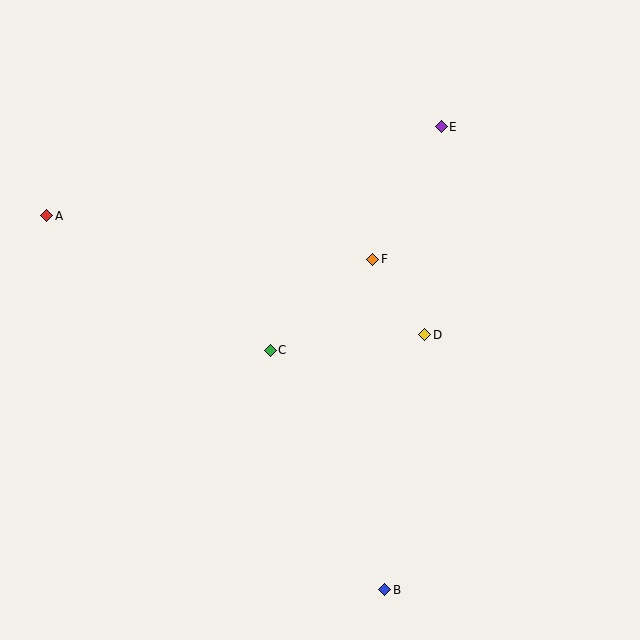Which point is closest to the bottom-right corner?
Point B is closest to the bottom-right corner.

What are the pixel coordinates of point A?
Point A is at (47, 216).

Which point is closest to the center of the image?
Point C at (270, 350) is closest to the center.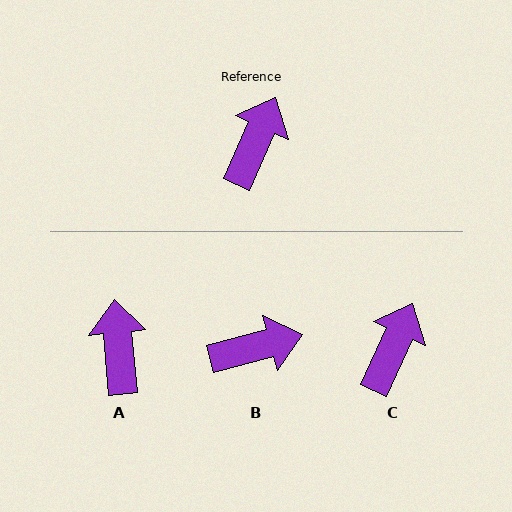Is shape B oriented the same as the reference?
No, it is off by about 51 degrees.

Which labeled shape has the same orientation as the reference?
C.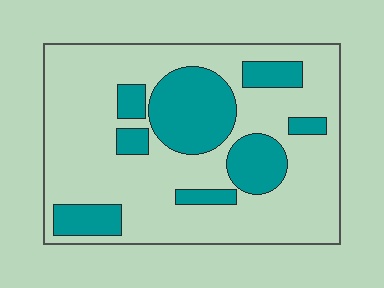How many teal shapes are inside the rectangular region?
8.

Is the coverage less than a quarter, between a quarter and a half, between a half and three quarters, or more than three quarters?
Between a quarter and a half.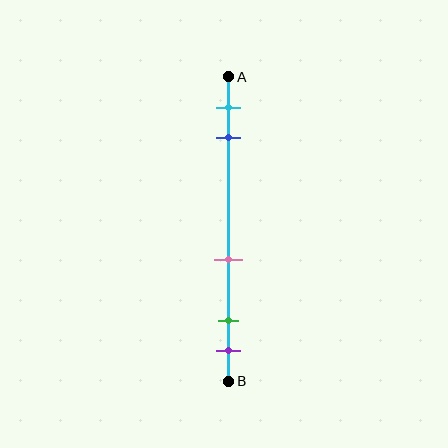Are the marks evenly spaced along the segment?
No, the marks are not evenly spaced.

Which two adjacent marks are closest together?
The green and purple marks are the closest adjacent pair.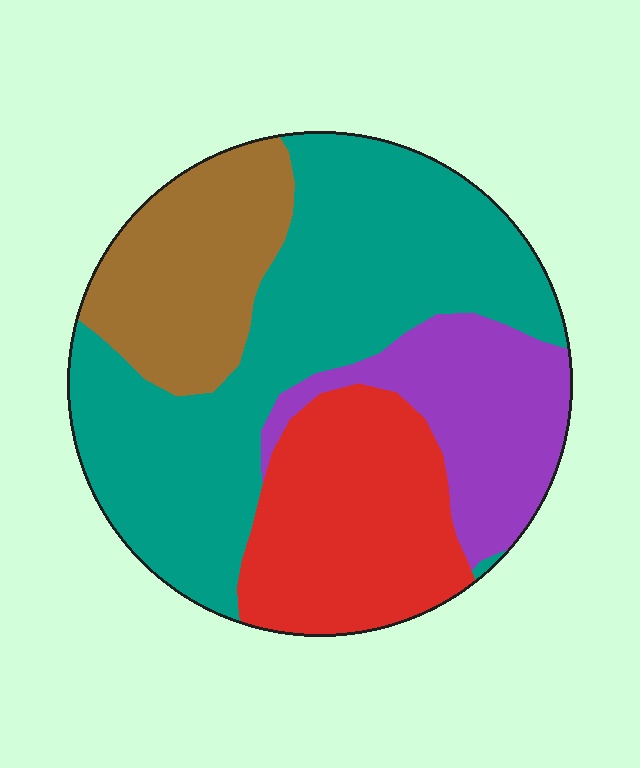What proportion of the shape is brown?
Brown takes up about one sixth (1/6) of the shape.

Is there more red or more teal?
Teal.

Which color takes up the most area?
Teal, at roughly 45%.